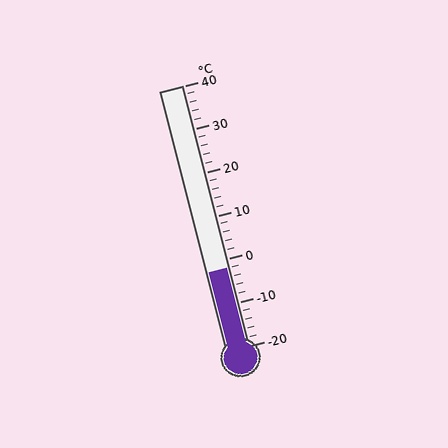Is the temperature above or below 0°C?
The temperature is below 0°C.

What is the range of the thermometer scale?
The thermometer scale ranges from -20°C to 40°C.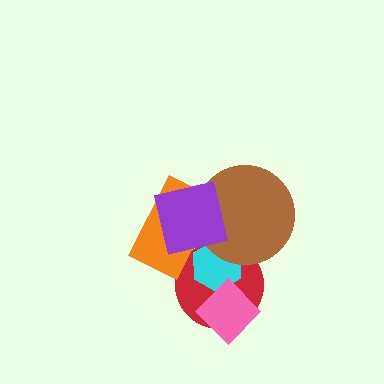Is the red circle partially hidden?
Yes, it is partially covered by another shape.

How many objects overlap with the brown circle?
4 objects overlap with the brown circle.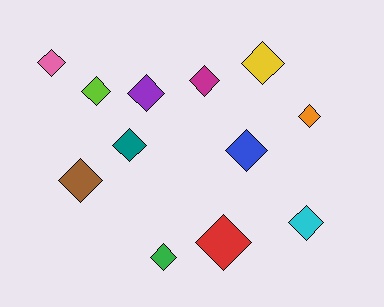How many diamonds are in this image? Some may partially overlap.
There are 12 diamonds.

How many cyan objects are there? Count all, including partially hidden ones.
There is 1 cyan object.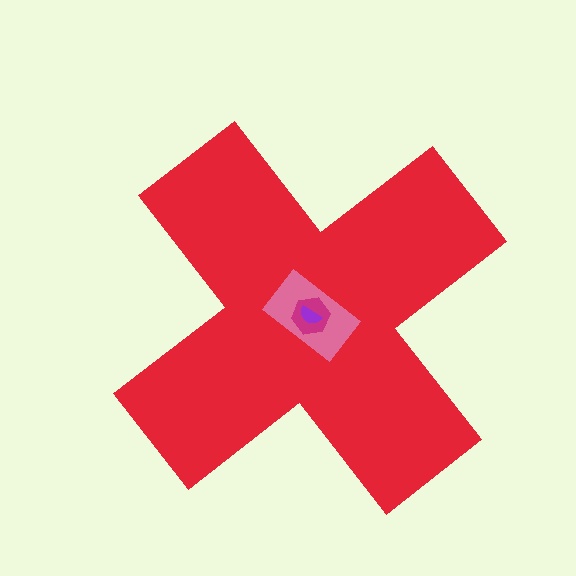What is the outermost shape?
The red cross.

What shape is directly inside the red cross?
The pink rectangle.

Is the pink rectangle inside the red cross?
Yes.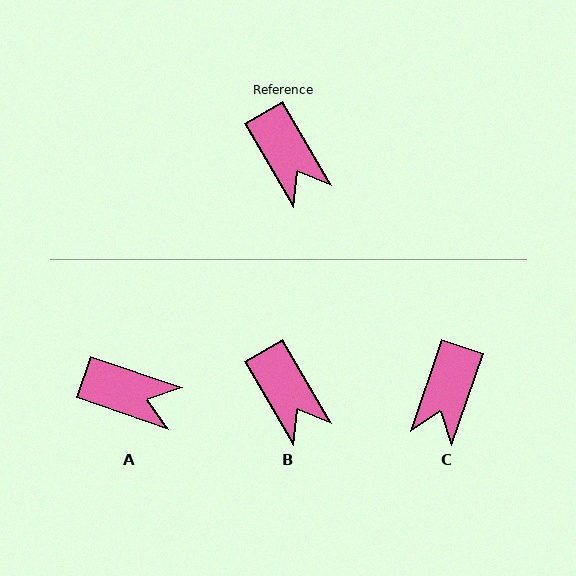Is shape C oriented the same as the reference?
No, it is off by about 49 degrees.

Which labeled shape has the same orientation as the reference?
B.